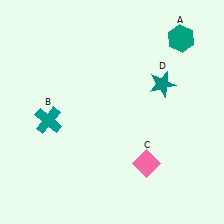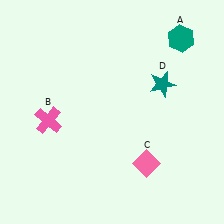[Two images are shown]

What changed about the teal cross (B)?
In Image 1, B is teal. In Image 2, it changed to pink.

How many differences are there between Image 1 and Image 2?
There is 1 difference between the two images.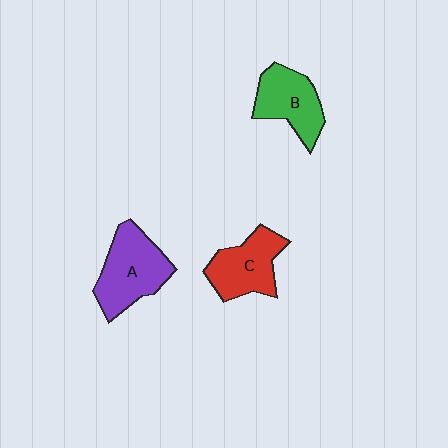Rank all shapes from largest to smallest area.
From largest to smallest: A (purple), C (red), B (green).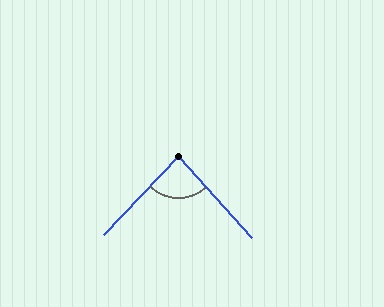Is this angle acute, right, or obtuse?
It is approximately a right angle.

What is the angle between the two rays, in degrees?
Approximately 86 degrees.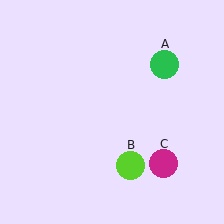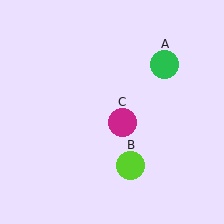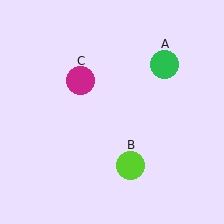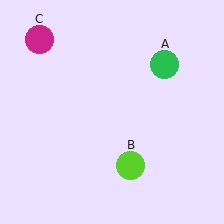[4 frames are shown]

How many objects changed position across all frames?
1 object changed position: magenta circle (object C).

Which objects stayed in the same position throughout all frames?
Green circle (object A) and lime circle (object B) remained stationary.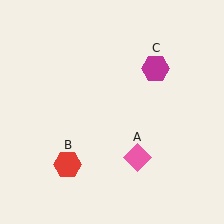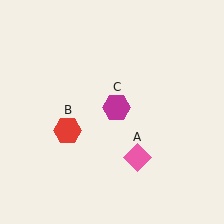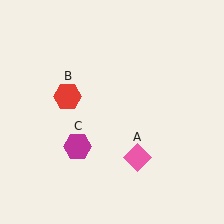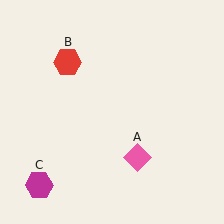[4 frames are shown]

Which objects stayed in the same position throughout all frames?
Pink diamond (object A) remained stationary.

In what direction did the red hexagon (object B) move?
The red hexagon (object B) moved up.